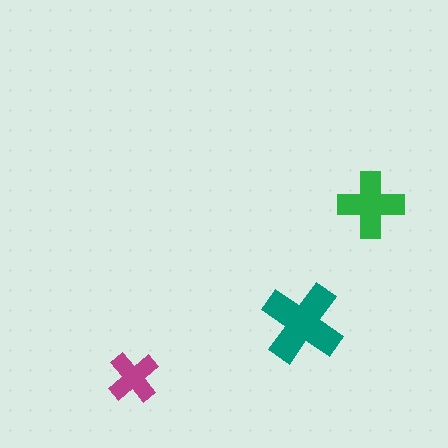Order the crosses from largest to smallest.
the teal one, the green one, the magenta one.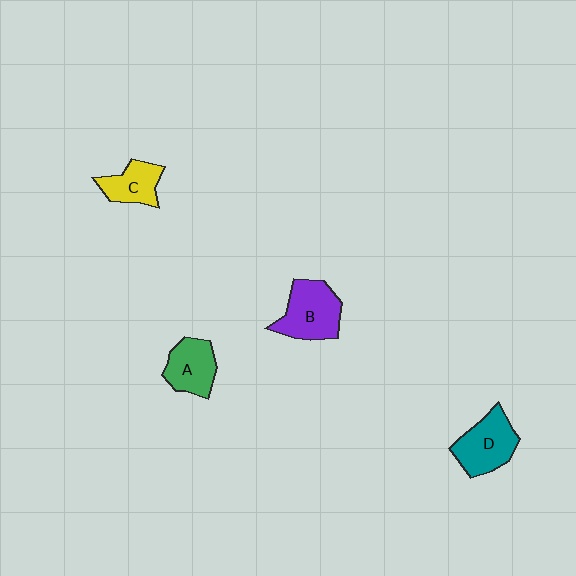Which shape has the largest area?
Shape B (purple).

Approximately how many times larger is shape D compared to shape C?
Approximately 1.4 times.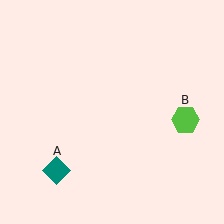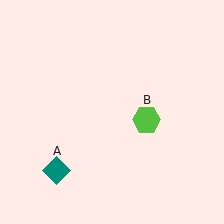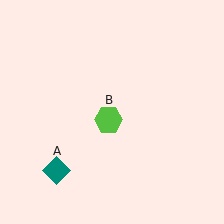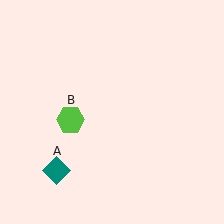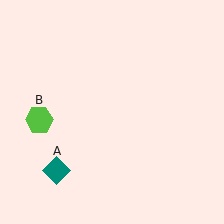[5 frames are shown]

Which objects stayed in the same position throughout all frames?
Teal diamond (object A) remained stationary.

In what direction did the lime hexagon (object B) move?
The lime hexagon (object B) moved left.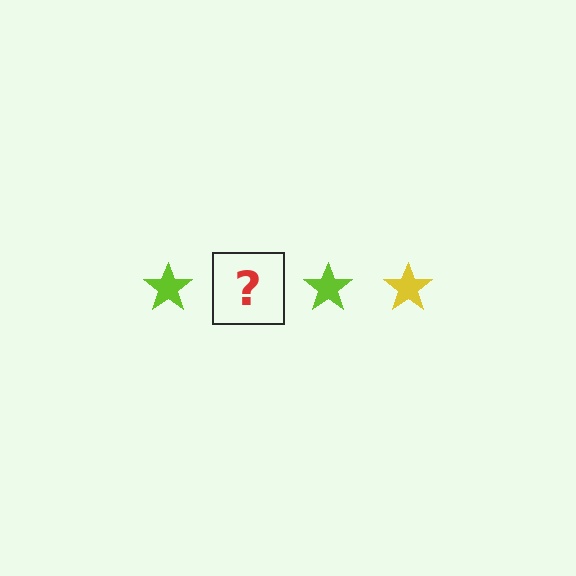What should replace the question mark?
The question mark should be replaced with a yellow star.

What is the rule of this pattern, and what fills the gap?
The rule is that the pattern cycles through lime, yellow stars. The gap should be filled with a yellow star.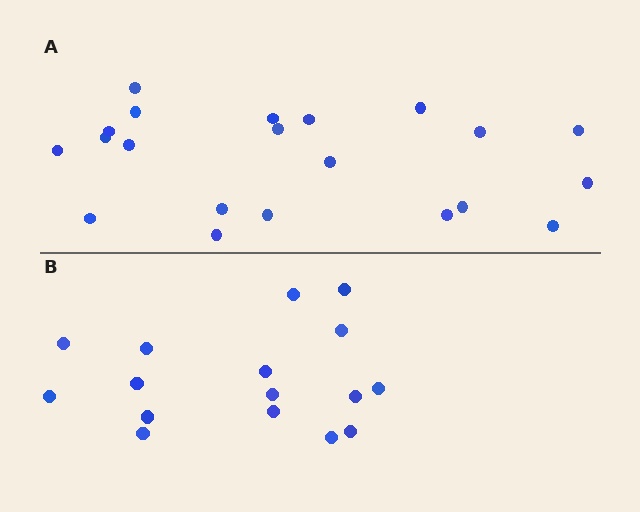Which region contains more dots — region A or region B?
Region A (the top region) has more dots.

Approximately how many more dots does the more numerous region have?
Region A has about 5 more dots than region B.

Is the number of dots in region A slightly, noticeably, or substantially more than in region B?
Region A has noticeably more, but not dramatically so. The ratio is roughly 1.3 to 1.